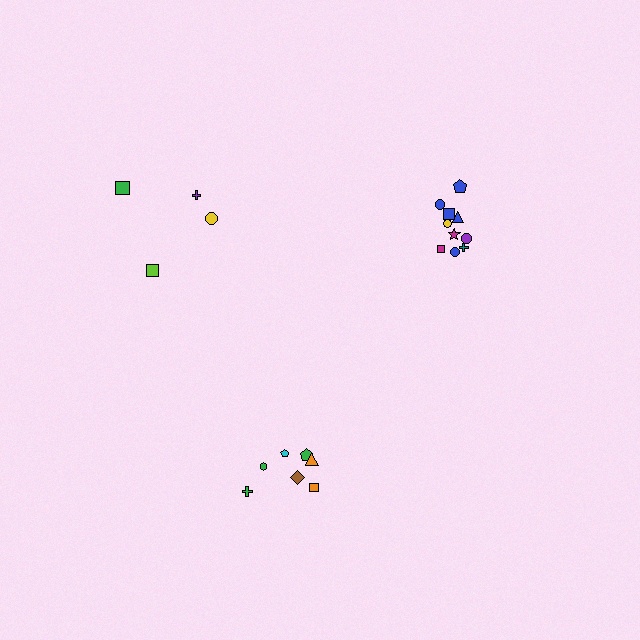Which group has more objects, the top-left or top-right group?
The top-right group.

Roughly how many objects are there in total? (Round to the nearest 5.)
Roughly 20 objects in total.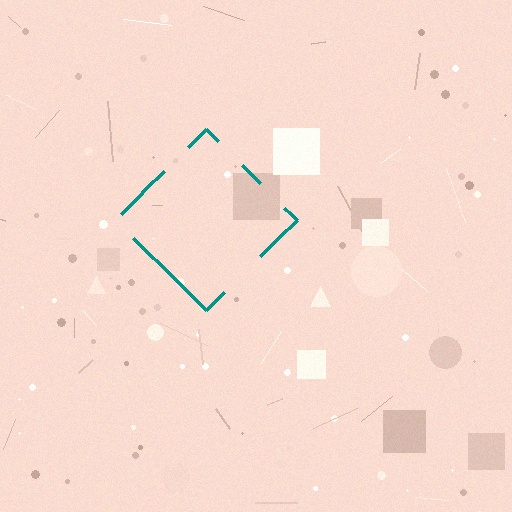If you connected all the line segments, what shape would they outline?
They would outline a diamond.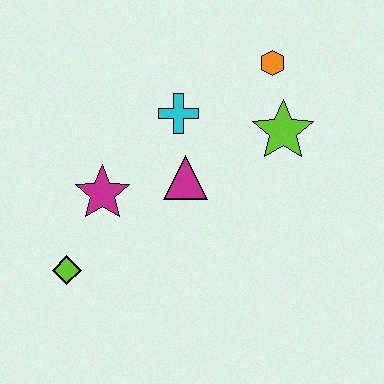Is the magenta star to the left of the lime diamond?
No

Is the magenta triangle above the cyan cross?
No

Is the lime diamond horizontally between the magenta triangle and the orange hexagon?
No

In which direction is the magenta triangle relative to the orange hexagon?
The magenta triangle is below the orange hexagon.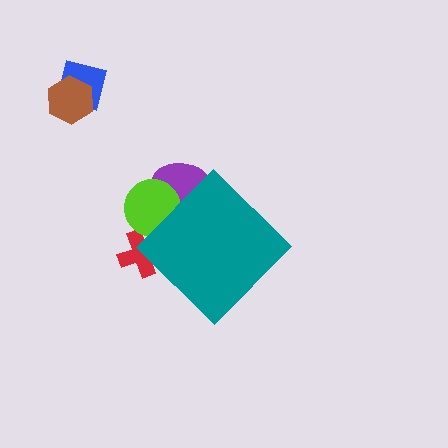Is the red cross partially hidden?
Yes, the red cross is partially hidden behind the teal diamond.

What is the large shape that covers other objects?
A teal diamond.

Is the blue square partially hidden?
No, the blue square is fully visible.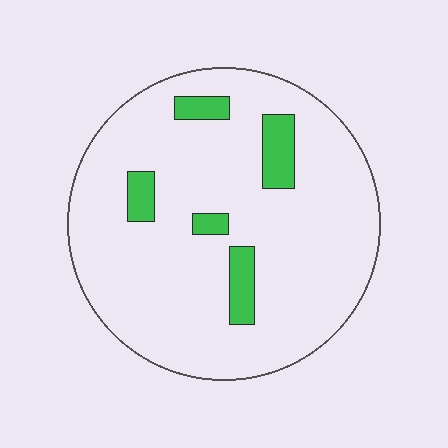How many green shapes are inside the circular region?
5.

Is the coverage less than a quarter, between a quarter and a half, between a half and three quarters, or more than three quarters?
Less than a quarter.